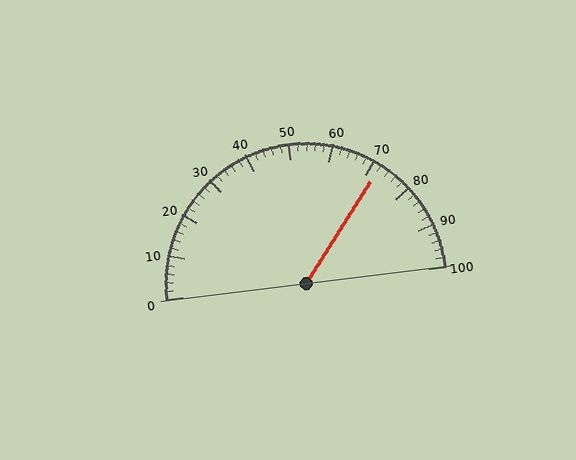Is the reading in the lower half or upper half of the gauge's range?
The reading is in the upper half of the range (0 to 100).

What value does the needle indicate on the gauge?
The needle indicates approximately 72.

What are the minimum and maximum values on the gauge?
The gauge ranges from 0 to 100.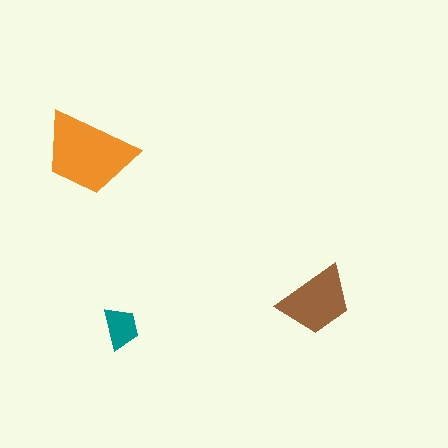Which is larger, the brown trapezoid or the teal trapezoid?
The brown one.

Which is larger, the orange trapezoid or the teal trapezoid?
The orange one.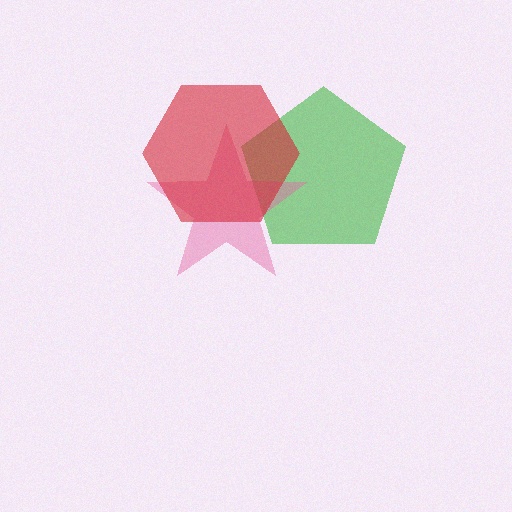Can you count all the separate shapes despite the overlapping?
Yes, there are 3 separate shapes.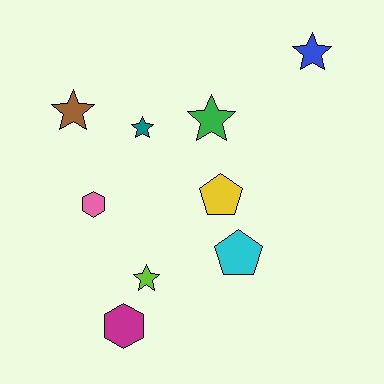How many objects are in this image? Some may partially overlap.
There are 9 objects.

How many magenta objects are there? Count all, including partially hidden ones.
There is 1 magenta object.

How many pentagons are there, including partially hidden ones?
There are 2 pentagons.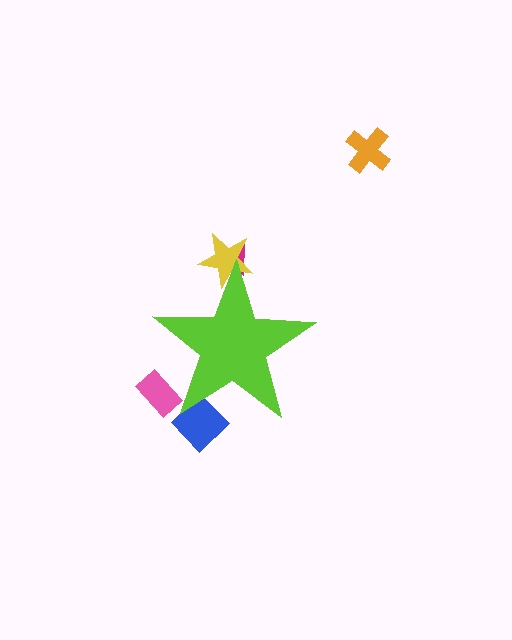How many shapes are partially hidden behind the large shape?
4 shapes are partially hidden.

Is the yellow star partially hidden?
Yes, the yellow star is partially hidden behind the lime star.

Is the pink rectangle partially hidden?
Yes, the pink rectangle is partially hidden behind the lime star.